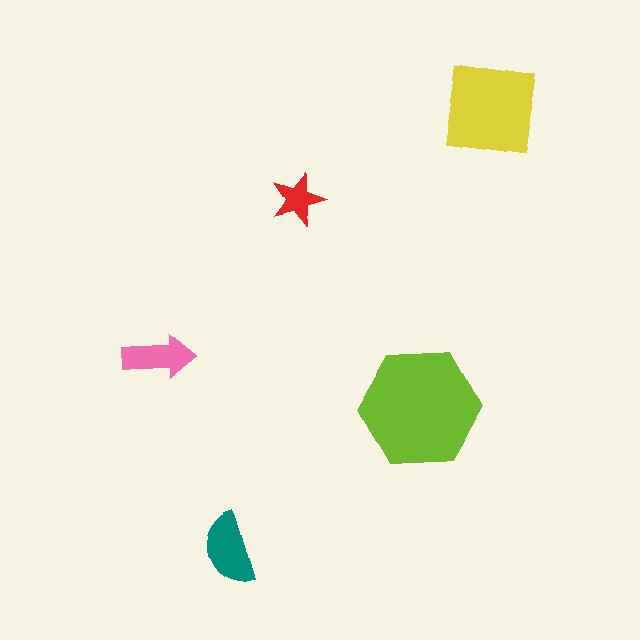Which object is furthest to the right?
The yellow square is rightmost.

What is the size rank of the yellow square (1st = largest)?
2nd.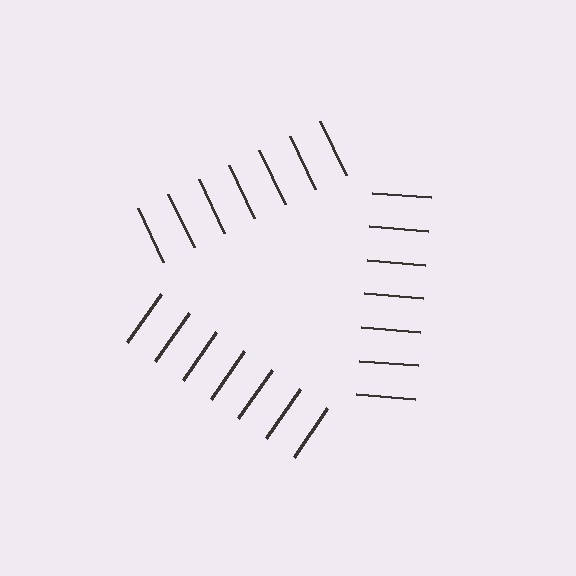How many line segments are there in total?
21 — 7 along each of the 3 edges.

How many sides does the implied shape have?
3 sides — the line-ends trace a triangle.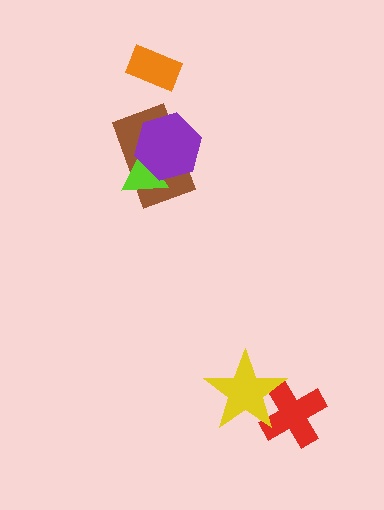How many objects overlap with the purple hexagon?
2 objects overlap with the purple hexagon.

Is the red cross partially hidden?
Yes, it is partially covered by another shape.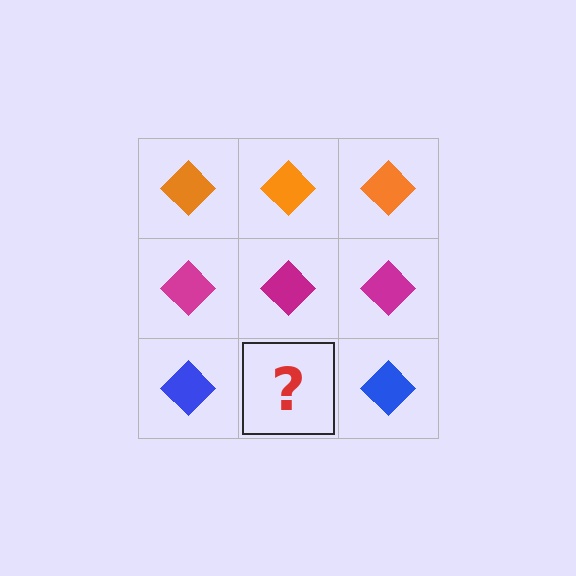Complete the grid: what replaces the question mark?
The question mark should be replaced with a blue diamond.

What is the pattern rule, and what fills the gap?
The rule is that each row has a consistent color. The gap should be filled with a blue diamond.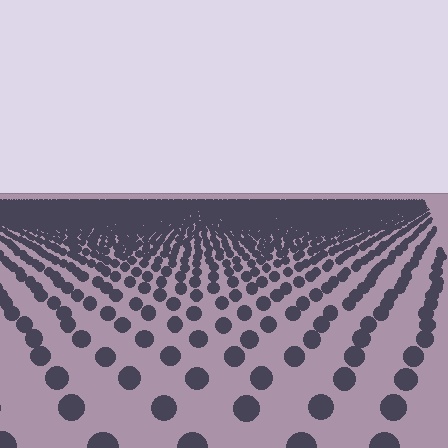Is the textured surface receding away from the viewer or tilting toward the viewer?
The surface is receding away from the viewer. Texture elements get smaller and denser toward the top.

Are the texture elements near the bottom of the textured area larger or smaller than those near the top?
Larger. Near the bottom, elements are closer to the viewer and appear at a bigger on-screen size.